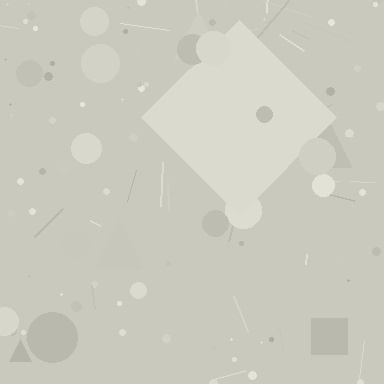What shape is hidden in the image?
A diamond is hidden in the image.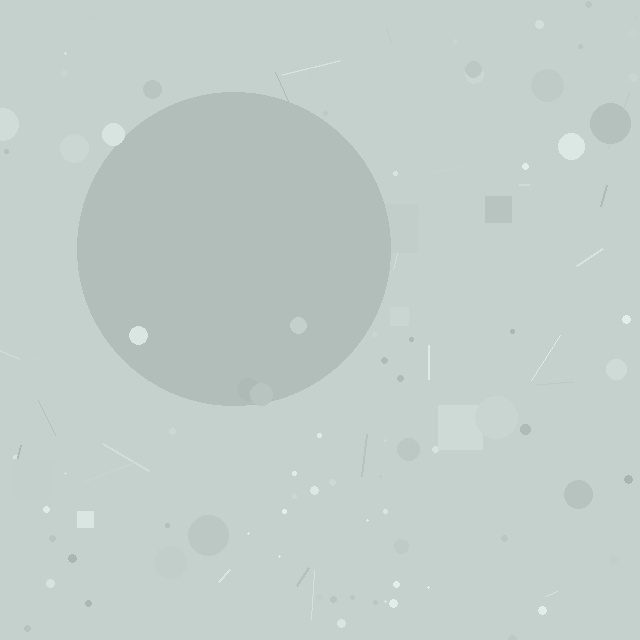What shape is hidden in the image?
A circle is hidden in the image.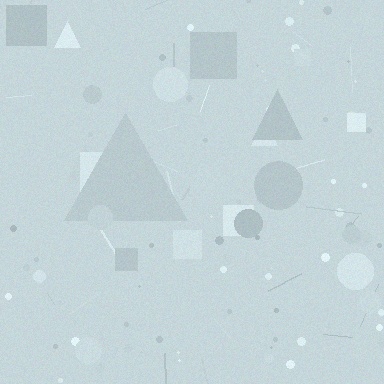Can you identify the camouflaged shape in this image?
The camouflaged shape is a triangle.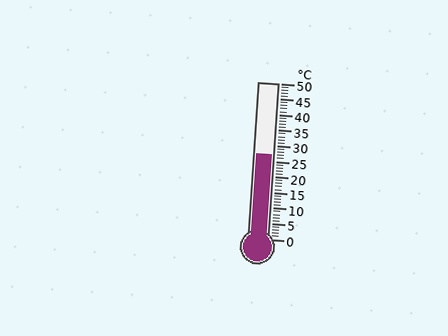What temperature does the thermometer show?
The thermometer shows approximately 27°C.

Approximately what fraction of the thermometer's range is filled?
The thermometer is filled to approximately 55% of its range.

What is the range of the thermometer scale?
The thermometer scale ranges from 0°C to 50°C.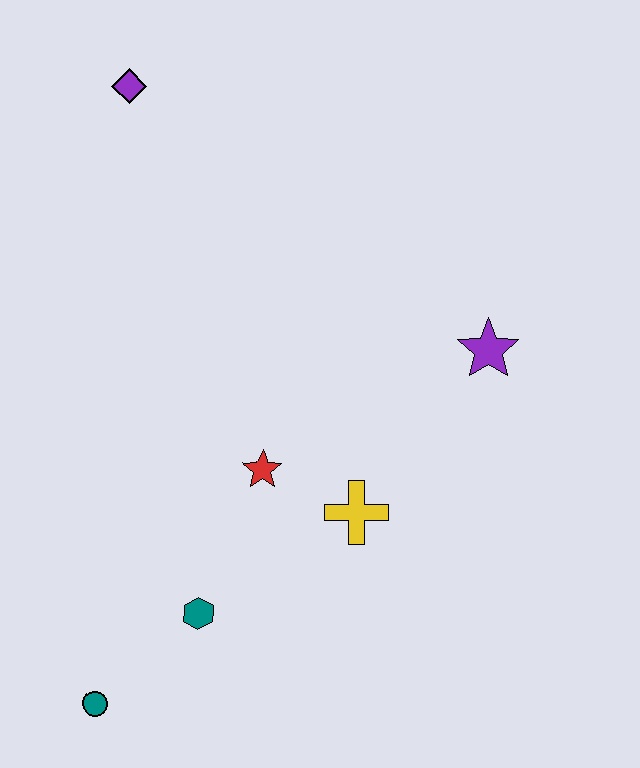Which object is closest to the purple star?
The yellow cross is closest to the purple star.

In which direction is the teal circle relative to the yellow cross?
The teal circle is to the left of the yellow cross.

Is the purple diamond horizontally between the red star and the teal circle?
Yes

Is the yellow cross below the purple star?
Yes